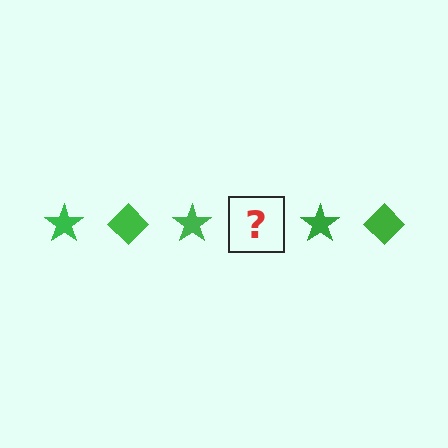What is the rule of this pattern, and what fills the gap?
The rule is that the pattern cycles through star, diamond shapes in green. The gap should be filled with a green diamond.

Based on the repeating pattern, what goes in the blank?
The blank should be a green diamond.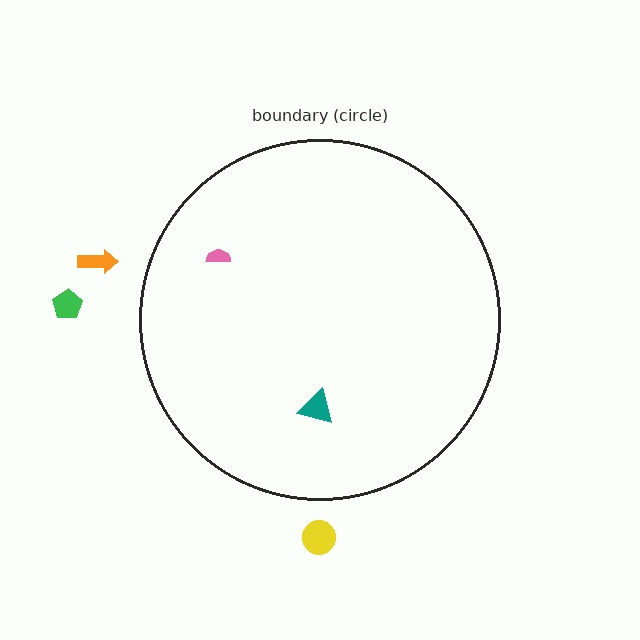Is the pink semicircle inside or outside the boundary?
Inside.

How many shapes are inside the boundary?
2 inside, 3 outside.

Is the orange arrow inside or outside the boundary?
Outside.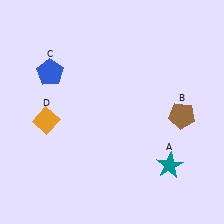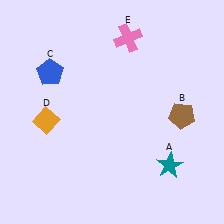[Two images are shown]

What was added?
A pink cross (E) was added in Image 2.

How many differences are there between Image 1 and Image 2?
There is 1 difference between the two images.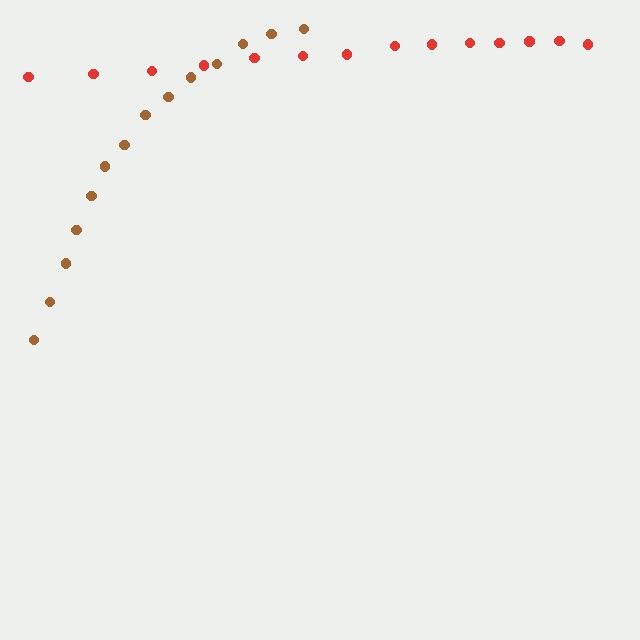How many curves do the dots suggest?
There are 2 distinct paths.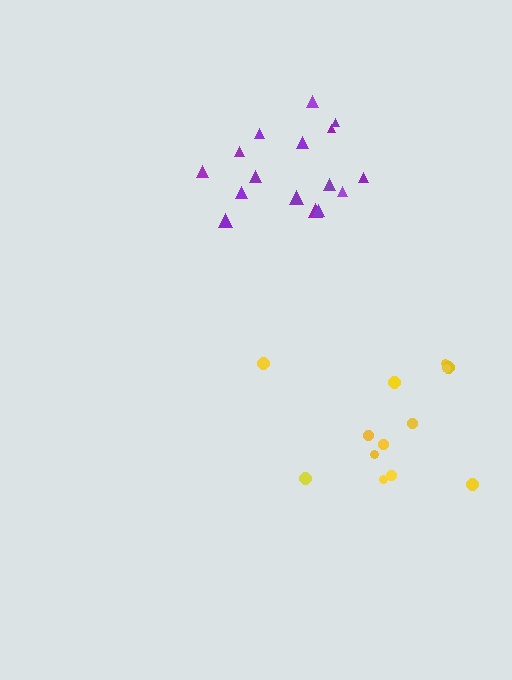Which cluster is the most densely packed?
Purple.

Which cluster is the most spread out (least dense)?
Yellow.